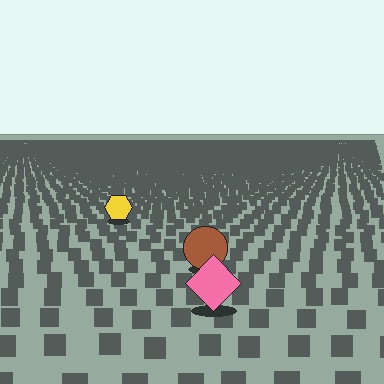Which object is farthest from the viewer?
The yellow hexagon is farthest from the viewer. It appears smaller and the ground texture around it is denser.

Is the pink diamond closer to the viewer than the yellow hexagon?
Yes. The pink diamond is closer — you can tell from the texture gradient: the ground texture is coarser near it.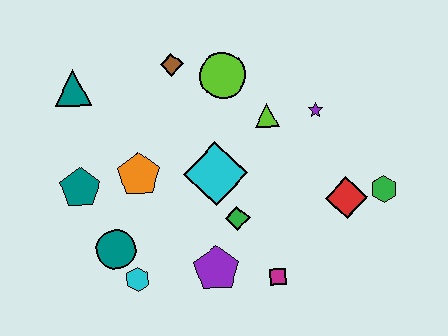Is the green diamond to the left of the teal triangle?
No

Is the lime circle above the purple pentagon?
Yes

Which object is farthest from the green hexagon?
The teal triangle is farthest from the green hexagon.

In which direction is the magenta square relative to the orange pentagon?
The magenta square is to the right of the orange pentagon.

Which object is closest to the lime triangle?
The purple star is closest to the lime triangle.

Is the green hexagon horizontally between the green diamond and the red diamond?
No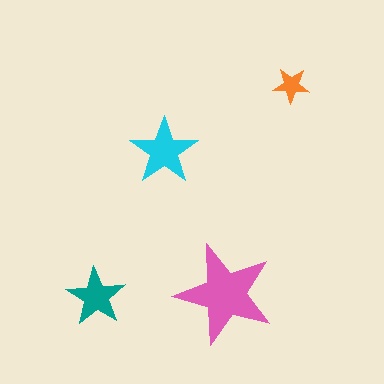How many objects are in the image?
There are 4 objects in the image.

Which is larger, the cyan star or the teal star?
The cyan one.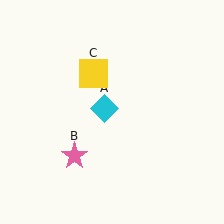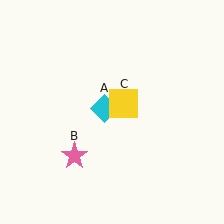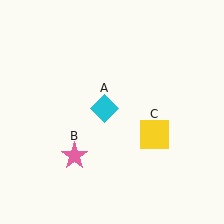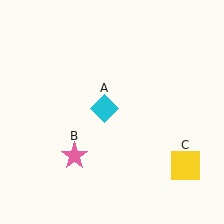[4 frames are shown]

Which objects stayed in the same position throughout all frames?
Cyan diamond (object A) and pink star (object B) remained stationary.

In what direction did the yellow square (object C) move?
The yellow square (object C) moved down and to the right.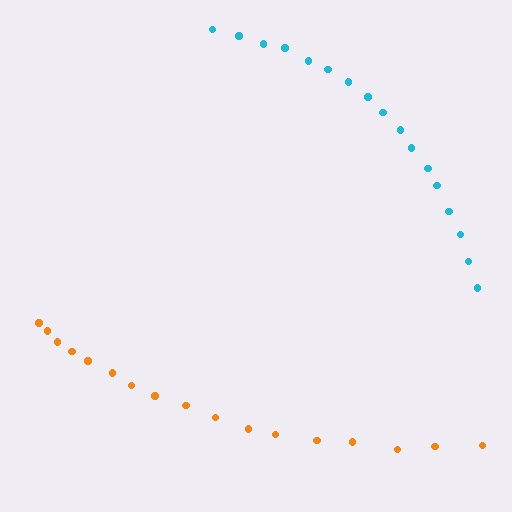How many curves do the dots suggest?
There are 2 distinct paths.